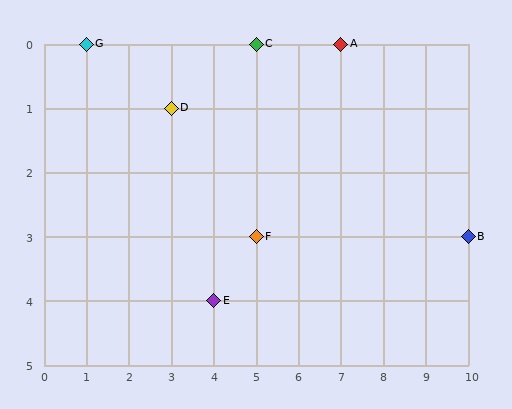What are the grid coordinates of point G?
Point G is at grid coordinates (1, 0).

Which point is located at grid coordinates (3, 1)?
Point D is at (3, 1).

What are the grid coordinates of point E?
Point E is at grid coordinates (4, 4).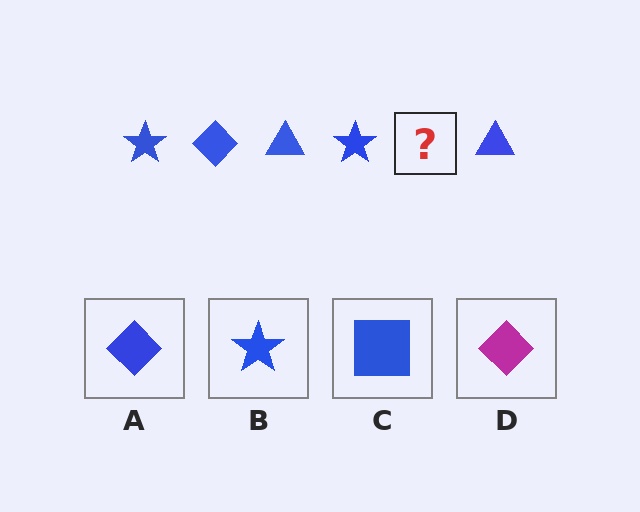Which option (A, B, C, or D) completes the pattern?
A.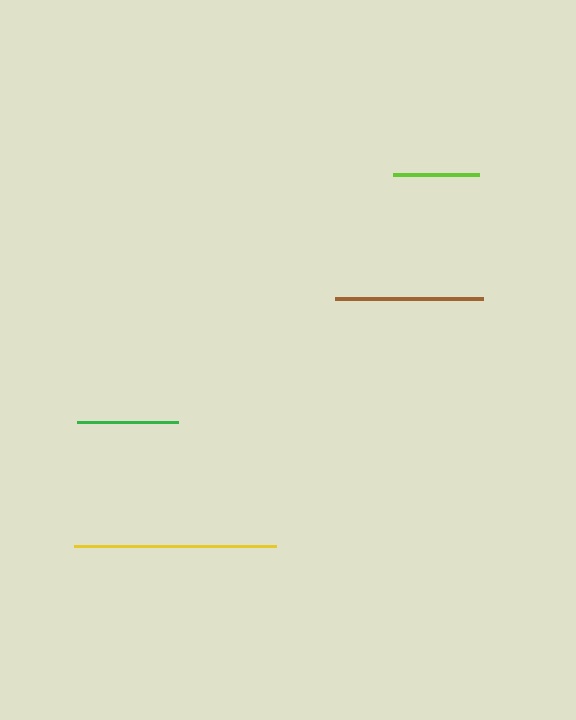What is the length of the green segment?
The green segment is approximately 101 pixels long.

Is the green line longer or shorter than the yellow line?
The yellow line is longer than the green line.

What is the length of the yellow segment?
The yellow segment is approximately 202 pixels long.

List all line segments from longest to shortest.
From longest to shortest: yellow, brown, green, lime.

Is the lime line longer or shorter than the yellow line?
The yellow line is longer than the lime line.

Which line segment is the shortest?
The lime line is the shortest at approximately 86 pixels.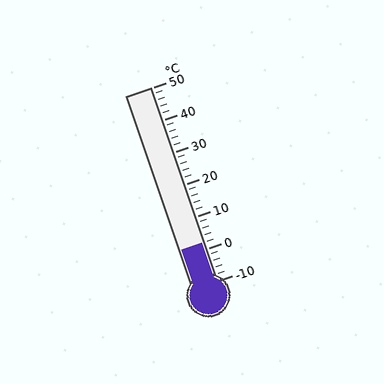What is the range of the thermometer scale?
The thermometer scale ranges from -10°C to 50°C.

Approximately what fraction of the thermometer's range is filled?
The thermometer is filled to approximately 20% of its range.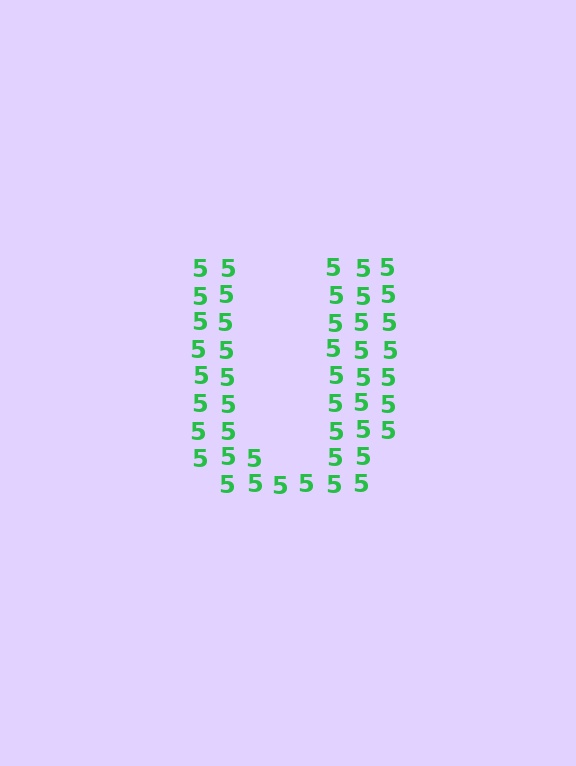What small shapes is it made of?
It is made of small digit 5's.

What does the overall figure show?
The overall figure shows the letter U.